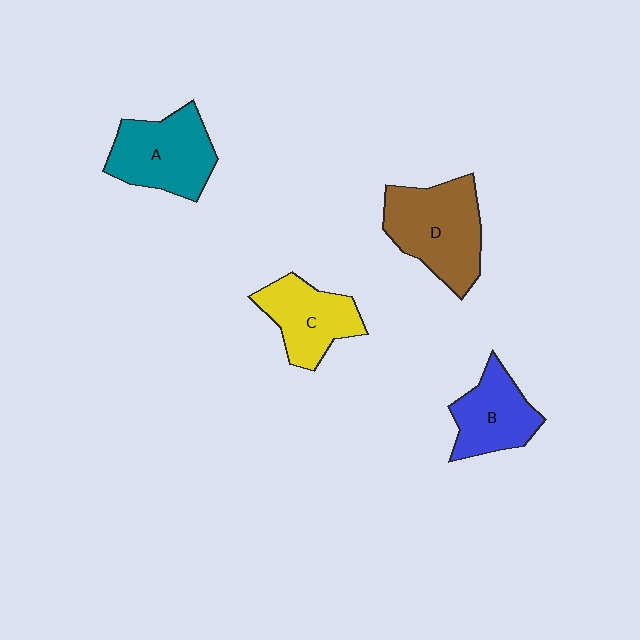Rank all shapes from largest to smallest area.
From largest to smallest: D (brown), A (teal), C (yellow), B (blue).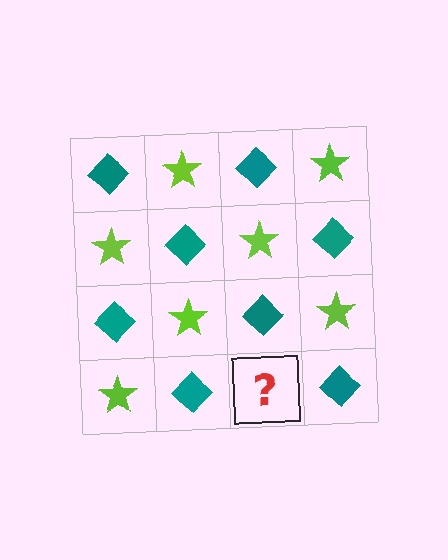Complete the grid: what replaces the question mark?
The question mark should be replaced with a lime star.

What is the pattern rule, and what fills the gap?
The rule is that it alternates teal diamond and lime star in a checkerboard pattern. The gap should be filled with a lime star.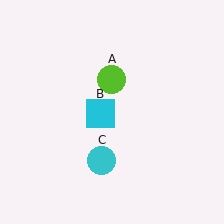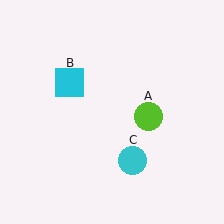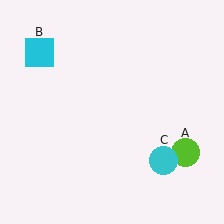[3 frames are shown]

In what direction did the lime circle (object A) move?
The lime circle (object A) moved down and to the right.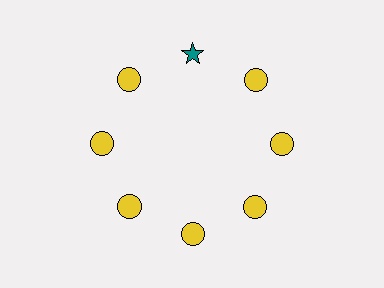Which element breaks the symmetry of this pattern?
The teal star at roughly the 12 o'clock position breaks the symmetry. All other shapes are yellow circles.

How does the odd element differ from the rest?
It differs in both color (teal instead of yellow) and shape (star instead of circle).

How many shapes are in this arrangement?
There are 8 shapes arranged in a ring pattern.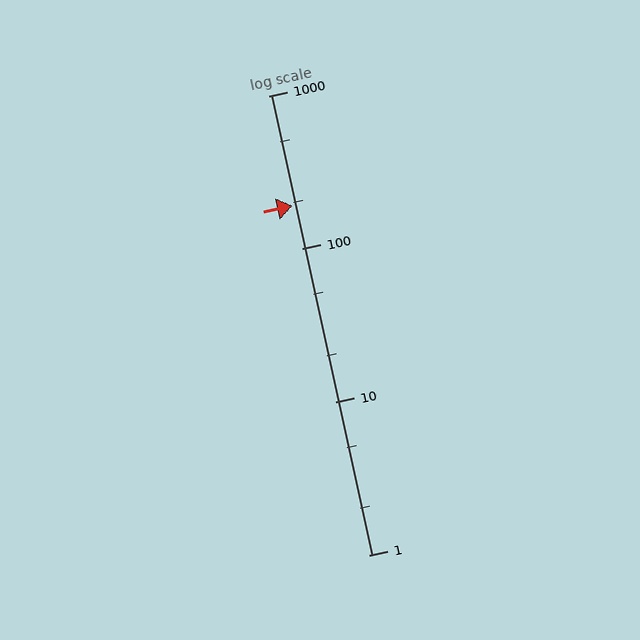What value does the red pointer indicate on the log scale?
The pointer indicates approximately 190.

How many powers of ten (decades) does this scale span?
The scale spans 3 decades, from 1 to 1000.